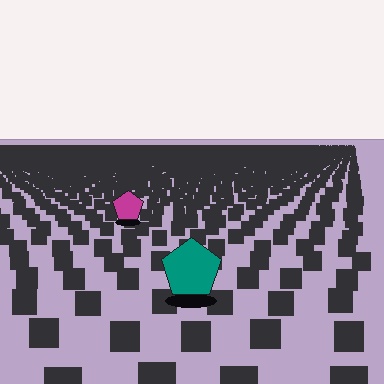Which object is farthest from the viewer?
The magenta pentagon is farthest from the viewer. It appears smaller and the ground texture around it is denser.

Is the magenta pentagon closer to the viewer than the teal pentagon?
No. The teal pentagon is closer — you can tell from the texture gradient: the ground texture is coarser near it.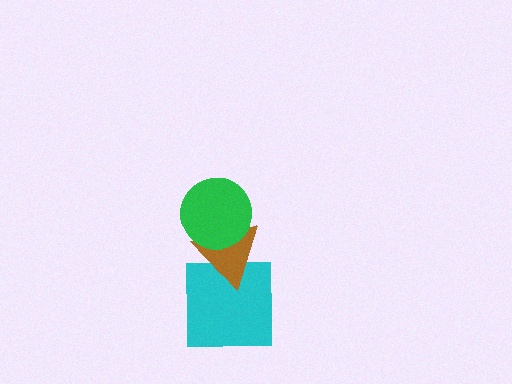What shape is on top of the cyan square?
The brown triangle is on top of the cyan square.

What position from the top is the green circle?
The green circle is 1st from the top.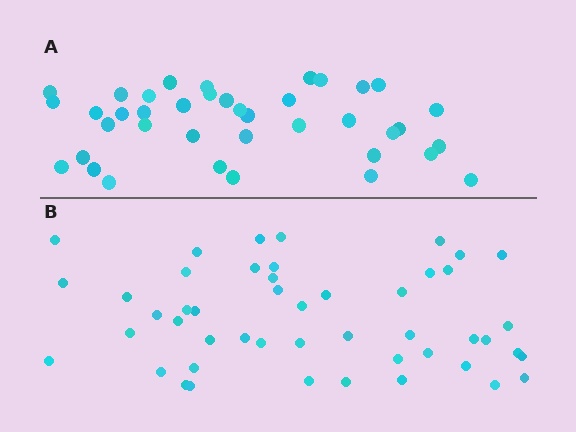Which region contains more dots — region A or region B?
Region B (the bottom region) has more dots.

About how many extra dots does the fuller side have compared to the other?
Region B has roughly 8 or so more dots than region A.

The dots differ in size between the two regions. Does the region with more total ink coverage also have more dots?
No. Region A has more total ink coverage because its dots are larger, but region B actually contains more individual dots. Total area can be misleading — the number of items is what matters here.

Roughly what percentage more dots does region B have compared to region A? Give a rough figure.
About 25% more.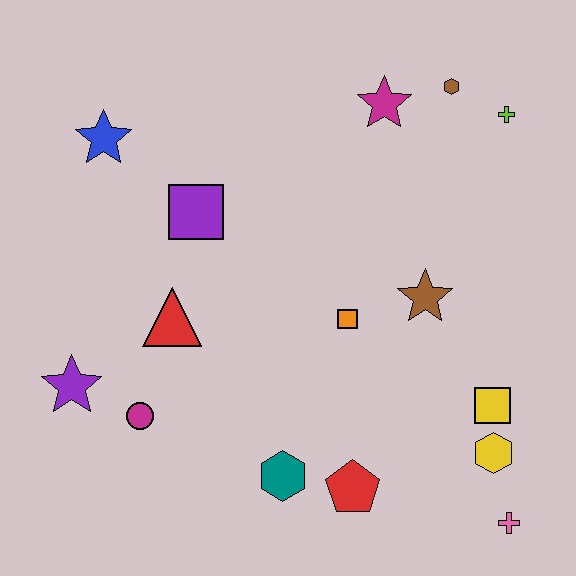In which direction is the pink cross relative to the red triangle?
The pink cross is to the right of the red triangle.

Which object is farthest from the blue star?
The pink cross is farthest from the blue star.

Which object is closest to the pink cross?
The yellow hexagon is closest to the pink cross.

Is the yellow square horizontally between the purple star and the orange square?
No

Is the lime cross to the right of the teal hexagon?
Yes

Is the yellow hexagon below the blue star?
Yes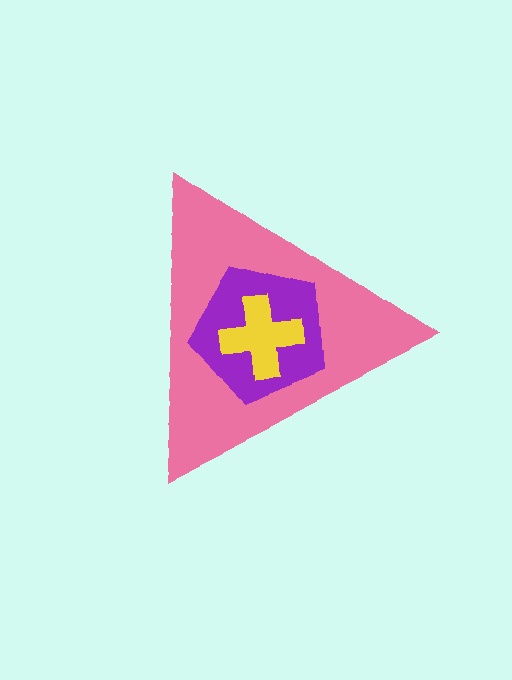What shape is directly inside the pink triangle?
The purple pentagon.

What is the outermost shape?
The pink triangle.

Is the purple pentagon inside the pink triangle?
Yes.